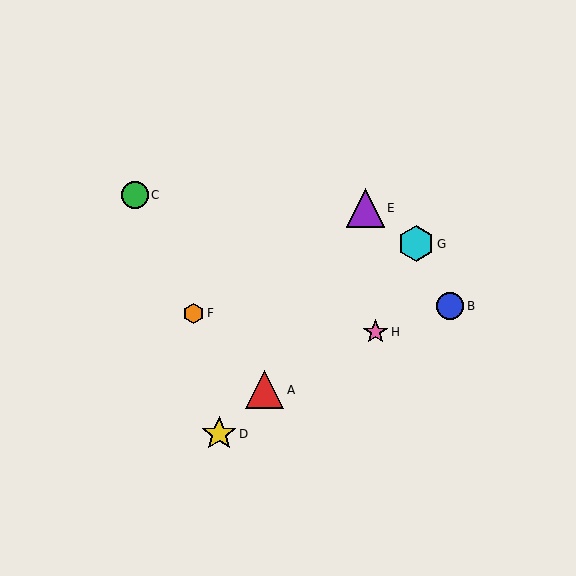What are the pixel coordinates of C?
Object C is at (135, 195).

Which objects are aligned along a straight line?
Objects A, D, G are aligned along a straight line.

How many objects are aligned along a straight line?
3 objects (A, D, G) are aligned along a straight line.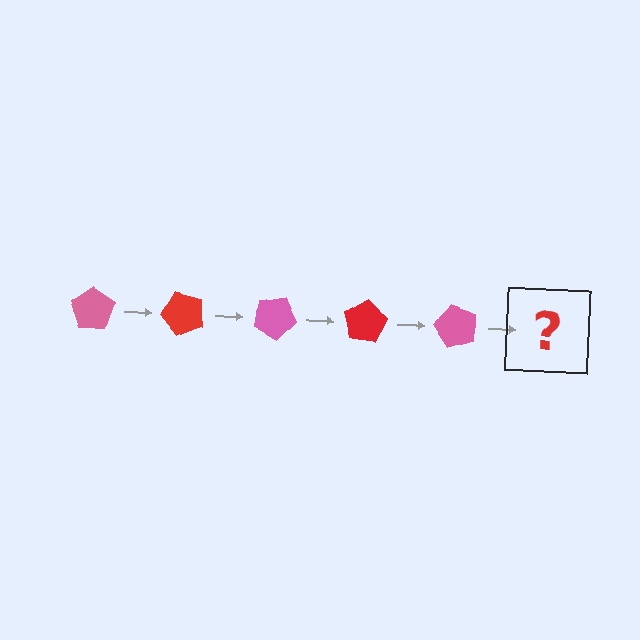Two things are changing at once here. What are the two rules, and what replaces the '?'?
The two rules are that it rotates 50 degrees each step and the color cycles through pink and red. The '?' should be a red pentagon, rotated 250 degrees from the start.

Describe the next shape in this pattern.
It should be a red pentagon, rotated 250 degrees from the start.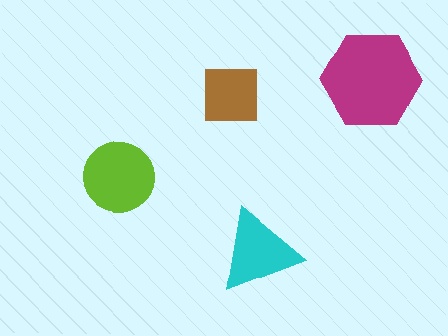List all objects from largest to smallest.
The magenta hexagon, the lime circle, the cyan triangle, the brown square.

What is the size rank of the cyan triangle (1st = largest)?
3rd.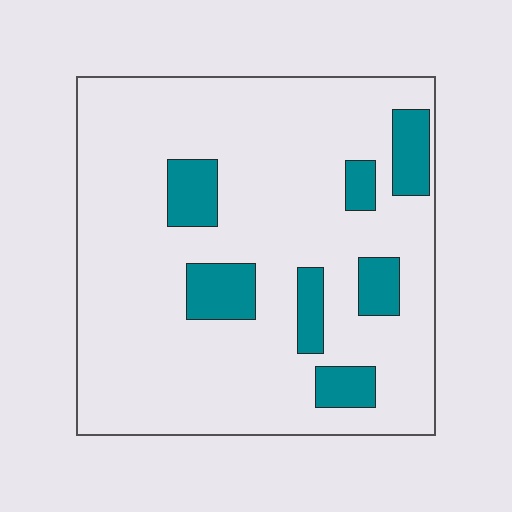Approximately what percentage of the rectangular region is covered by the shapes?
Approximately 15%.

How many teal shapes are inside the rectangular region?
7.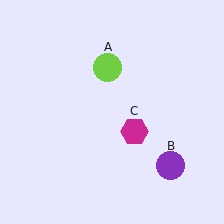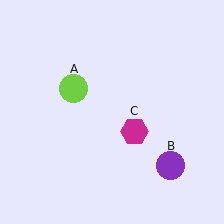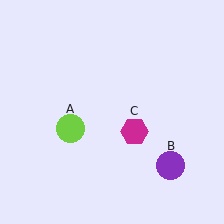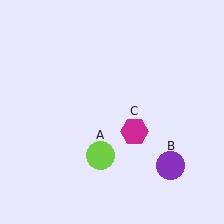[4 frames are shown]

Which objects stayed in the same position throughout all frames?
Purple circle (object B) and magenta hexagon (object C) remained stationary.